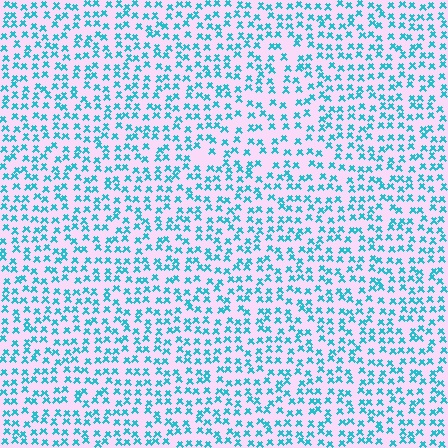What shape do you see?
I see a triangle.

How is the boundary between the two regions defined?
The boundary is defined by a change in element density (approximately 1.4x ratio). All elements are the same color, size, and shape.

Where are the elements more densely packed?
The elements are more densely packed outside the triangle boundary.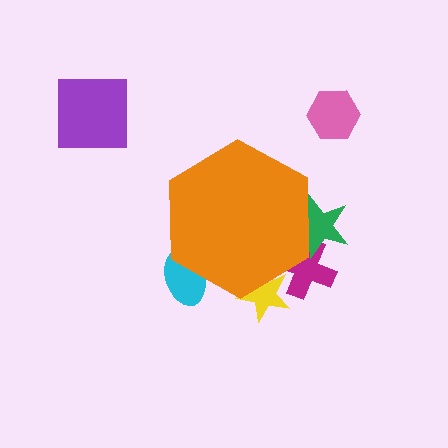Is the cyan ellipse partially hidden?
Yes, the cyan ellipse is partially hidden behind the orange hexagon.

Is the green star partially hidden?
Yes, the green star is partially hidden behind the orange hexagon.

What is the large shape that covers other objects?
An orange hexagon.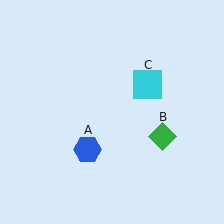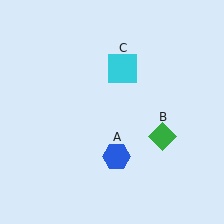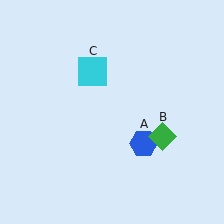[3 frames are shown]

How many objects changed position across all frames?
2 objects changed position: blue hexagon (object A), cyan square (object C).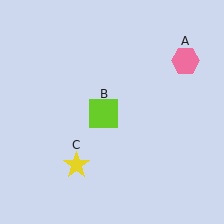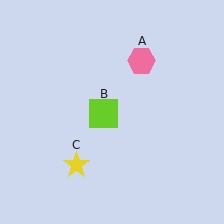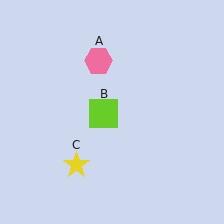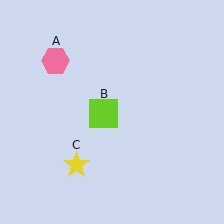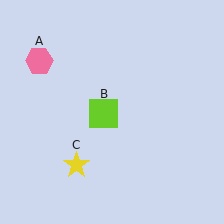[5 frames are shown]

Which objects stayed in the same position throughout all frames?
Lime square (object B) and yellow star (object C) remained stationary.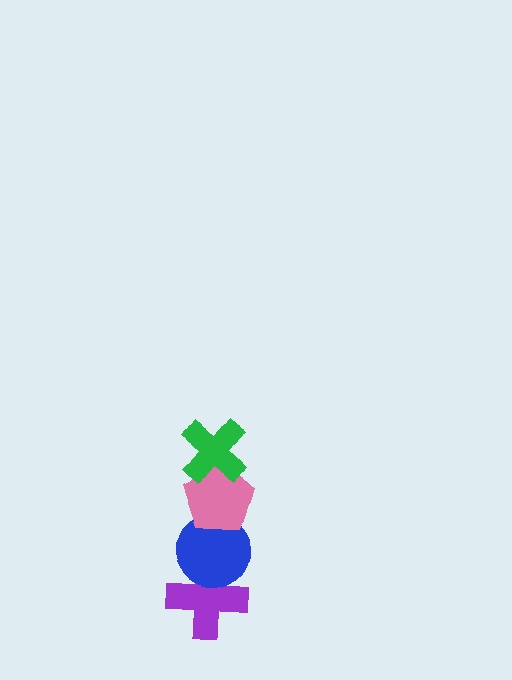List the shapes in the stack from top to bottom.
From top to bottom: the green cross, the pink pentagon, the blue circle, the purple cross.